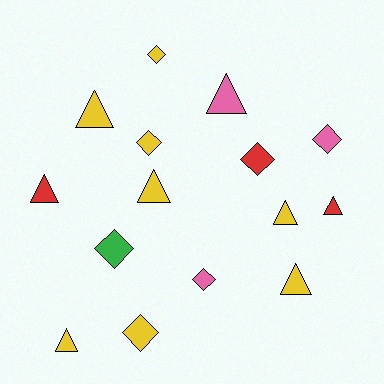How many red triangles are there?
There are 2 red triangles.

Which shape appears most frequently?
Triangle, with 8 objects.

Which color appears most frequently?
Yellow, with 8 objects.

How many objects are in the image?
There are 15 objects.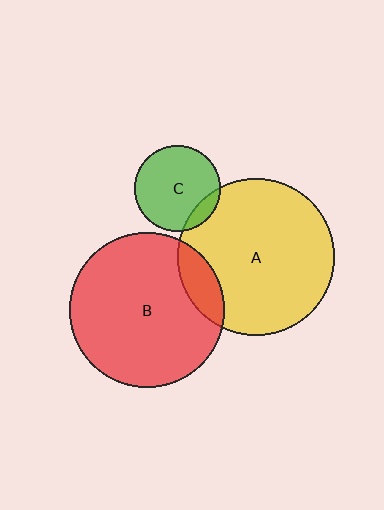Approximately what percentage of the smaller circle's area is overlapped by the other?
Approximately 10%.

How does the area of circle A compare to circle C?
Approximately 3.4 times.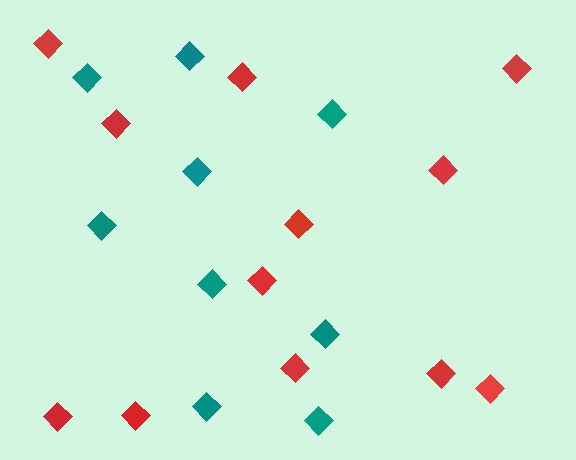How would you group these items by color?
There are 2 groups: one group of red diamonds (12) and one group of teal diamonds (9).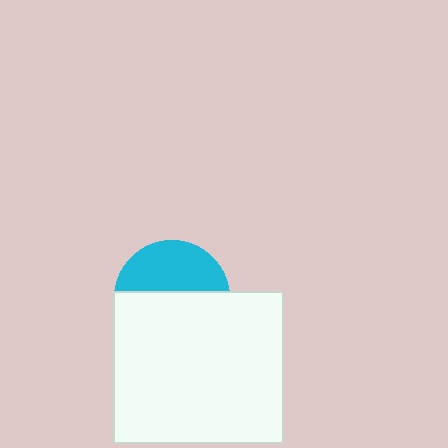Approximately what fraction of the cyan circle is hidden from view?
Roughly 57% of the cyan circle is hidden behind the white rectangle.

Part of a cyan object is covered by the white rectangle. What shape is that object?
It is a circle.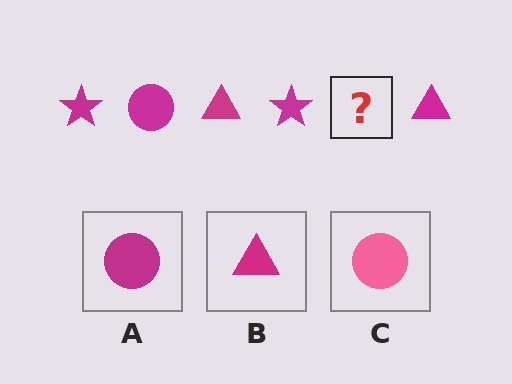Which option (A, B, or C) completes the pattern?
A.